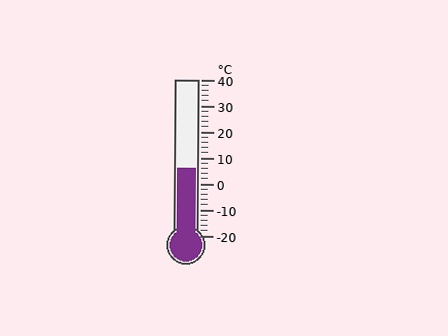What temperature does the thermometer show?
The thermometer shows approximately 6°C.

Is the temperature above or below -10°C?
The temperature is above -10°C.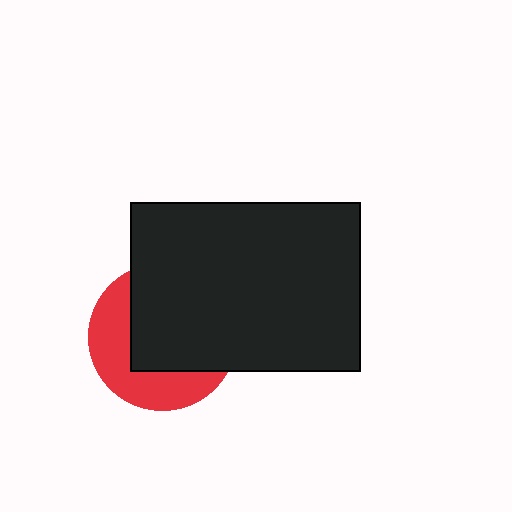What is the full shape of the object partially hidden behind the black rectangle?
The partially hidden object is a red circle.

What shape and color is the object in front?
The object in front is a black rectangle.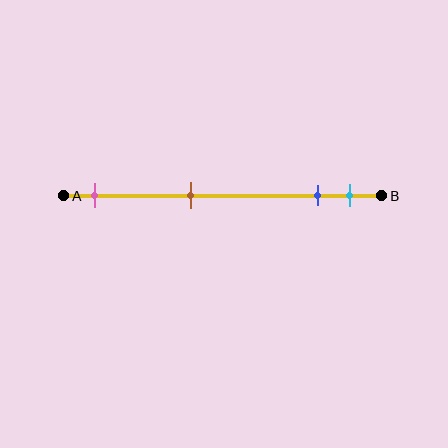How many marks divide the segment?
There are 4 marks dividing the segment.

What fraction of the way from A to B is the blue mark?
The blue mark is approximately 80% (0.8) of the way from A to B.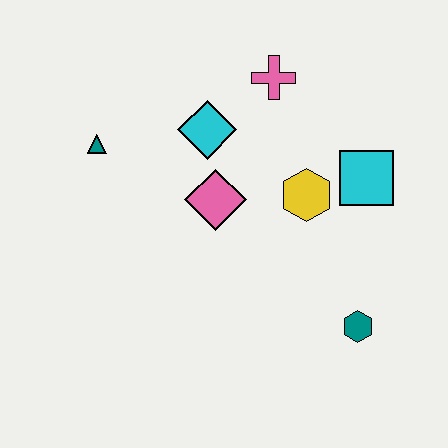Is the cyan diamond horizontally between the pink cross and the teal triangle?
Yes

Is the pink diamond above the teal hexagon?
Yes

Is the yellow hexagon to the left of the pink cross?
No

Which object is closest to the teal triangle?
The cyan diamond is closest to the teal triangle.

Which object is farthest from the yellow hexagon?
The teal triangle is farthest from the yellow hexagon.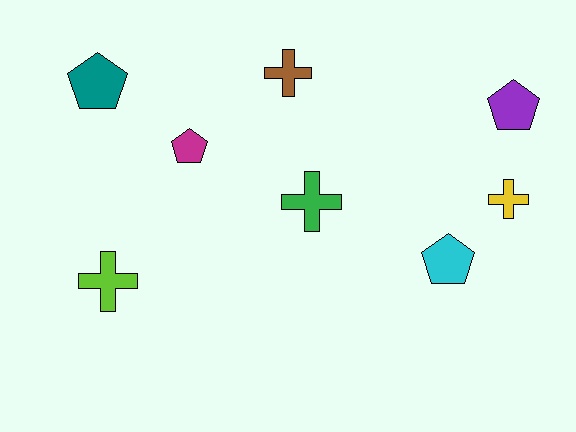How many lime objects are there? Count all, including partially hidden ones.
There is 1 lime object.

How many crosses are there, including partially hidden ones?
There are 4 crosses.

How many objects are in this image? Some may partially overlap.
There are 8 objects.